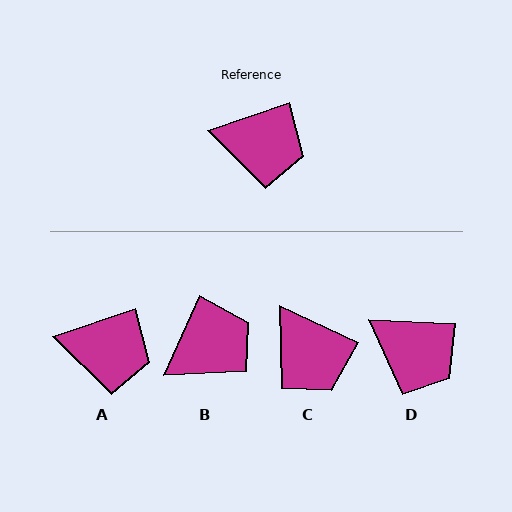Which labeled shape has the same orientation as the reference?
A.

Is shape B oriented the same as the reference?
No, it is off by about 47 degrees.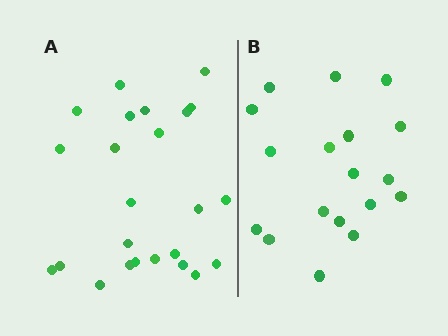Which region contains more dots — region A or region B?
Region A (the left region) has more dots.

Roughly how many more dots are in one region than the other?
Region A has about 6 more dots than region B.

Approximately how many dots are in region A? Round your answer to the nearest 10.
About 20 dots. (The exact count is 24, which rounds to 20.)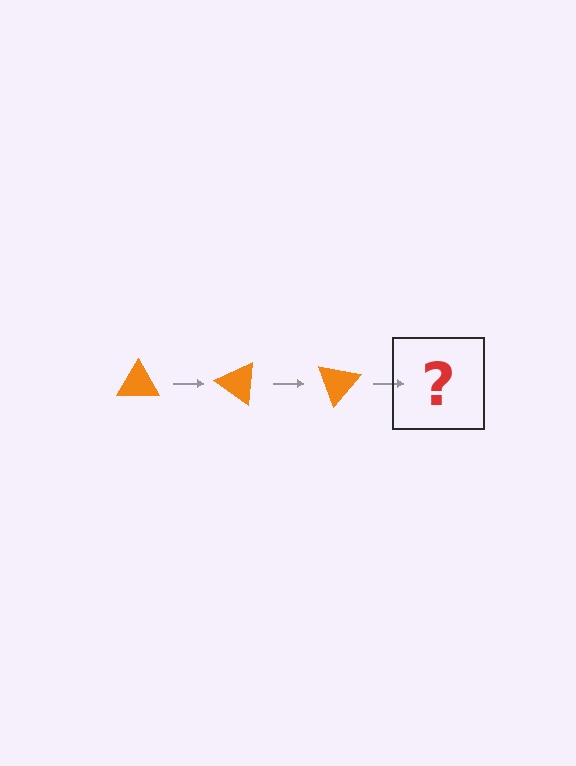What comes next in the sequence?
The next element should be an orange triangle rotated 105 degrees.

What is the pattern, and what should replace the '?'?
The pattern is that the triangle rotates 35 degrees each step. The '?' should be an orange triangle rotated 105 degrees.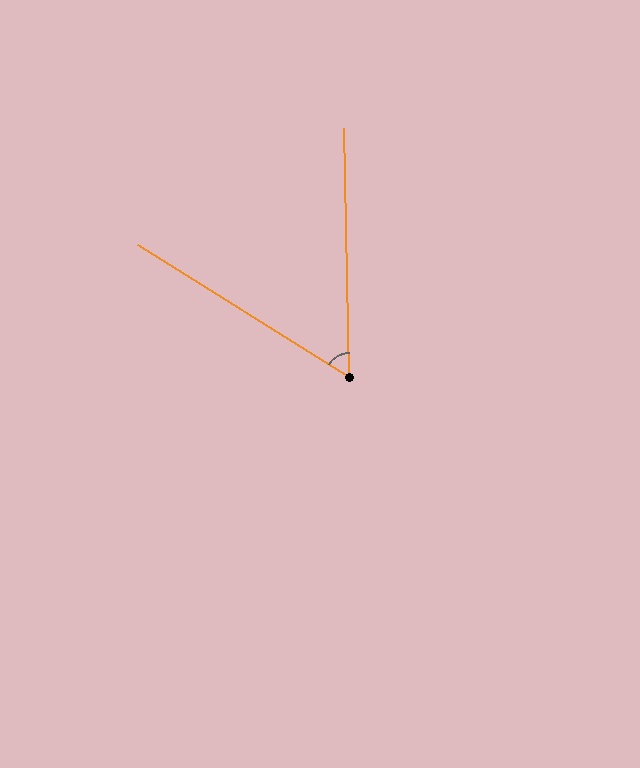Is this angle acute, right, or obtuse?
It is acute.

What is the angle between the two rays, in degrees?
Approximately 57 degrees.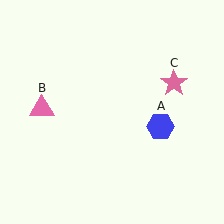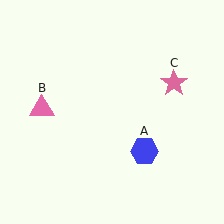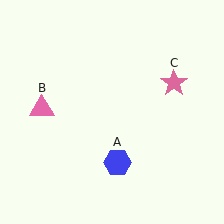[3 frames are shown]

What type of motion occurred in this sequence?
The blue hexagon (object A) rotated clockwise around the center of the scene.